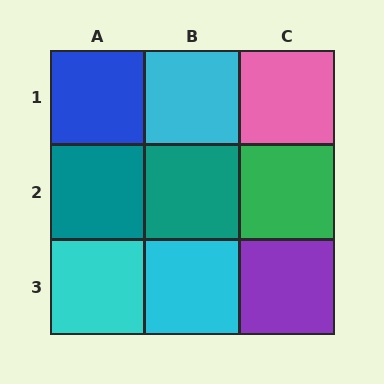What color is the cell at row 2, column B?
Teal.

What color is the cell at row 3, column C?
Purple.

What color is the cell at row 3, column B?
Cyan.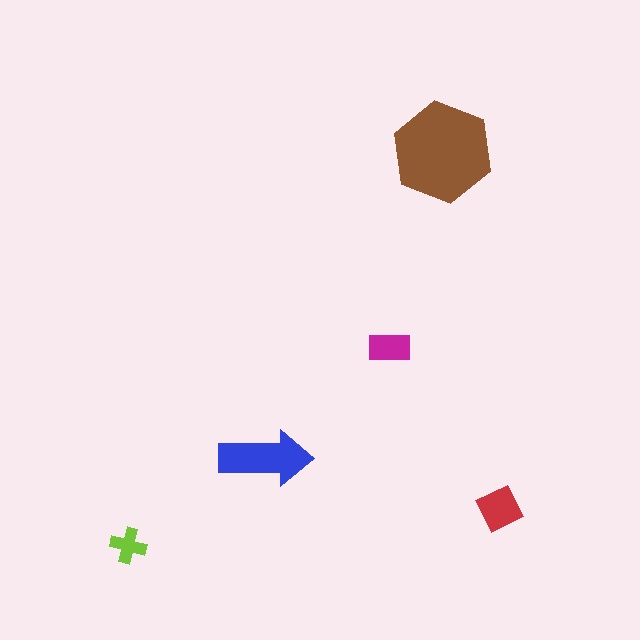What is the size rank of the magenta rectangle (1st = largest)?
4th.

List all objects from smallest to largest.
The lime cross, the magenta rectangle, the red diamond, the blue arrow, the brown hexagon.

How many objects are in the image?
There are 5 objects in the image.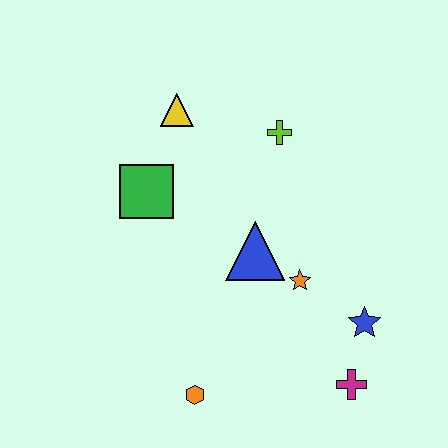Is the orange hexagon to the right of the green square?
Yes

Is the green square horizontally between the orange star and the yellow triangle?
No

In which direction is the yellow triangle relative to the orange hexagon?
The yellow triangle is above the orange hexagon.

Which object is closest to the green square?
The yellow triangle is closest to the green square.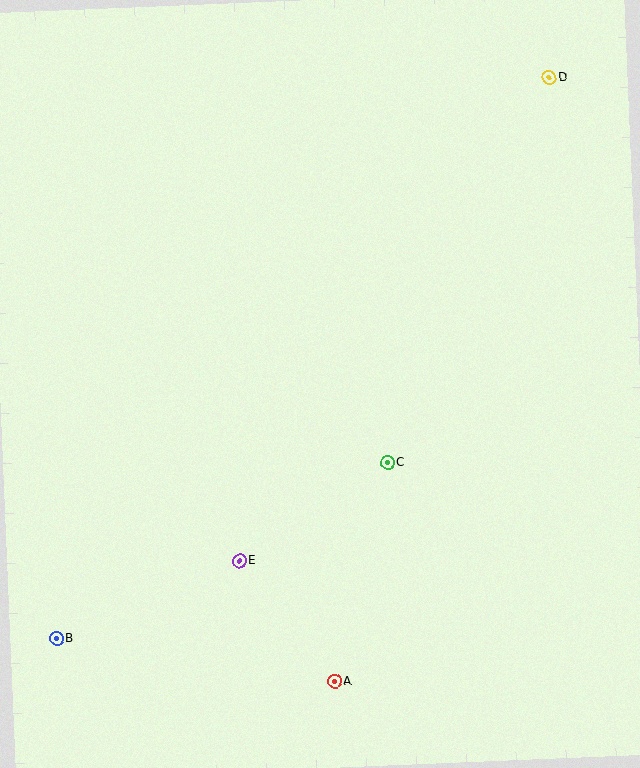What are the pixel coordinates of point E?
Point E is at (240, 561).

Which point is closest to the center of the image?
Point C at (387, 462) is closest to the center.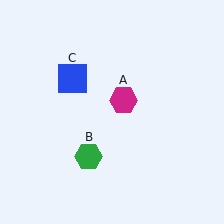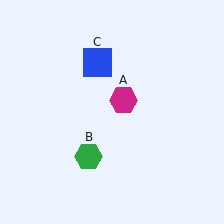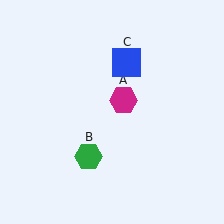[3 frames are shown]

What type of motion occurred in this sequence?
The blue square (object C) rotated clockwise around the center of the scene.